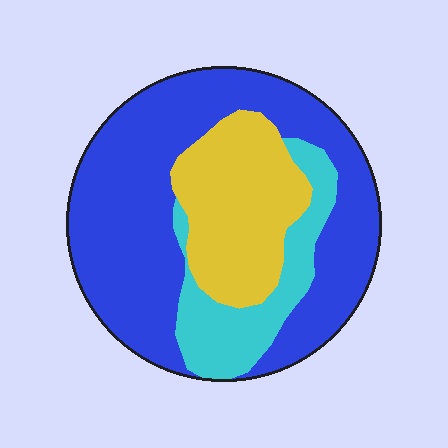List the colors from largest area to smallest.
From largest to smallest: blue, yellow, cyan.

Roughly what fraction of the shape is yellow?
Yellow covers 24% of the shape.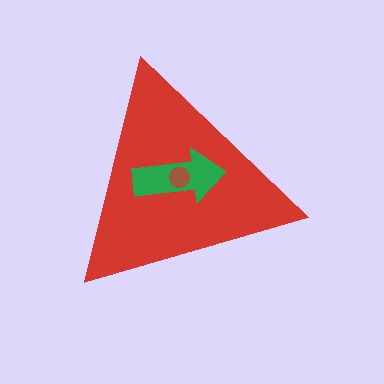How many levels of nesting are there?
3.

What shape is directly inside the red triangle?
The green arrow.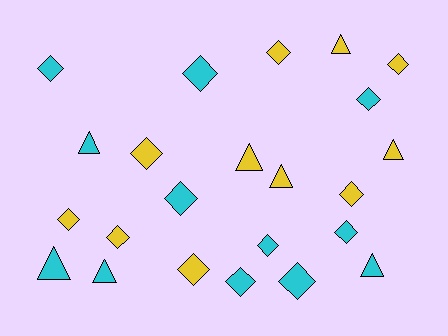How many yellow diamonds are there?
There are 7 yellow diamonds.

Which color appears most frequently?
Cyan, with 12 objects.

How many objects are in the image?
There are 23 objects.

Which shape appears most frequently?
Diamond, with 15 objects.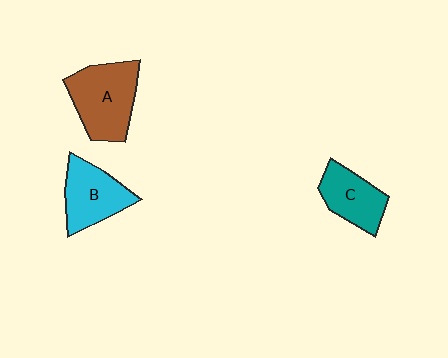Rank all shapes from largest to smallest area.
From largest to smallest: A (brown), B (cyan), C (teal).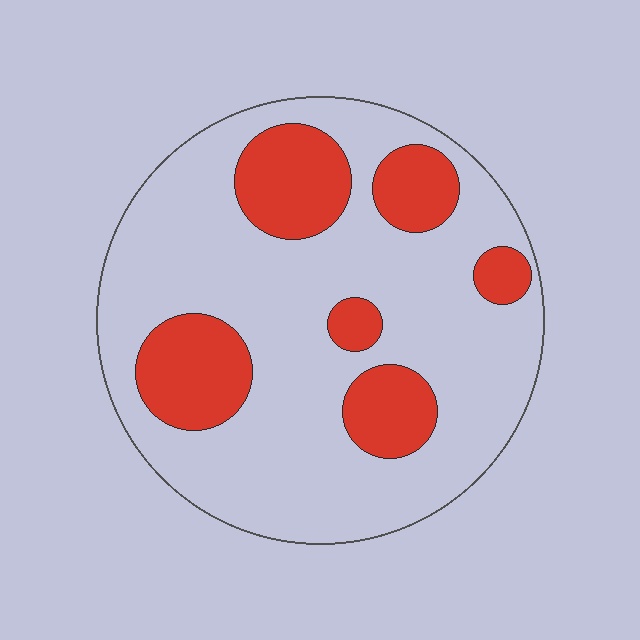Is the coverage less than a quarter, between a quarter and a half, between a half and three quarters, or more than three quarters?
Between a quarter and a half.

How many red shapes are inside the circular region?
6.